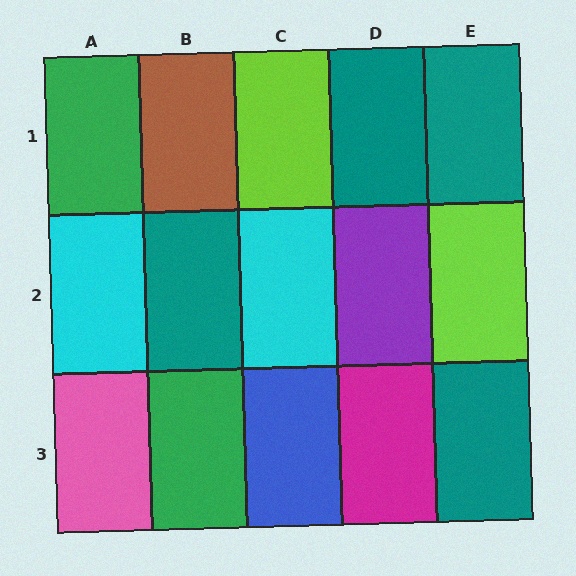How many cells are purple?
1 cell is purple.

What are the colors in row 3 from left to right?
Pink, green, blue, magenta, teal.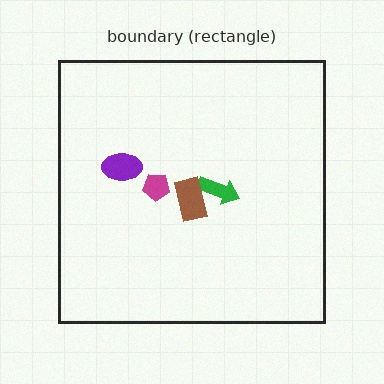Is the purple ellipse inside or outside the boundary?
Inside.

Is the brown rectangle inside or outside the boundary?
Inside.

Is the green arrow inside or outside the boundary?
Inside.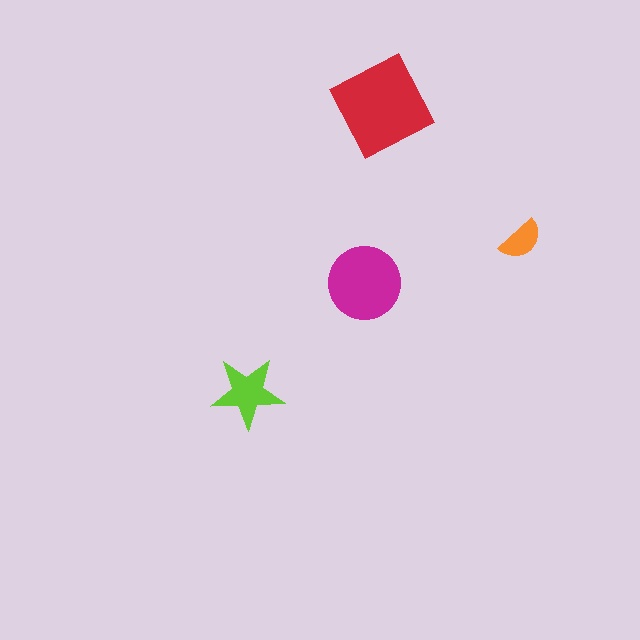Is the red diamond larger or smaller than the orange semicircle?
Larger.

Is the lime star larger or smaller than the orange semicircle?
Larger.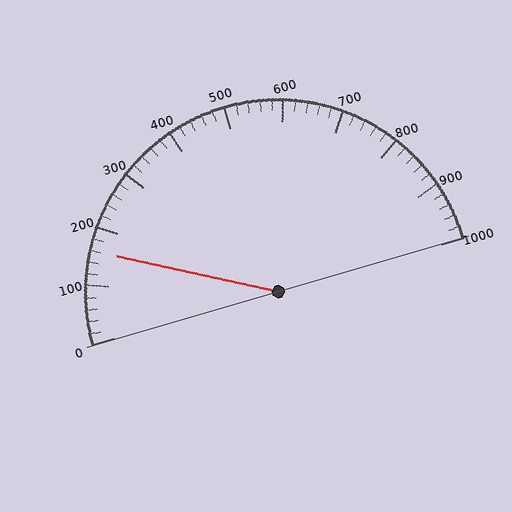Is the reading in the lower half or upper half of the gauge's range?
The reading is in the lower half of the range (0 to 1000).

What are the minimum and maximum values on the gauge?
The gauge ranges from 0 to 1000.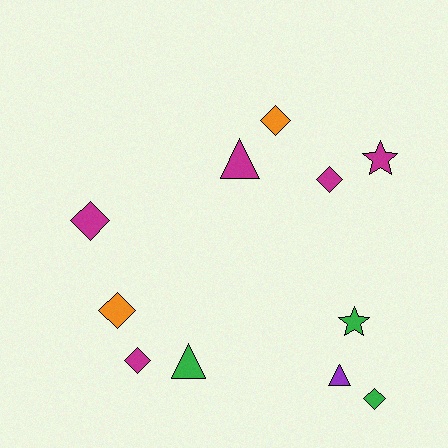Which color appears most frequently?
Magenta, with 5 objects.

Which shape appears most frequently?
Diamond, with 6 objects.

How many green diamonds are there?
There is 1 green diamond.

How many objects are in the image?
There are 11 objects.